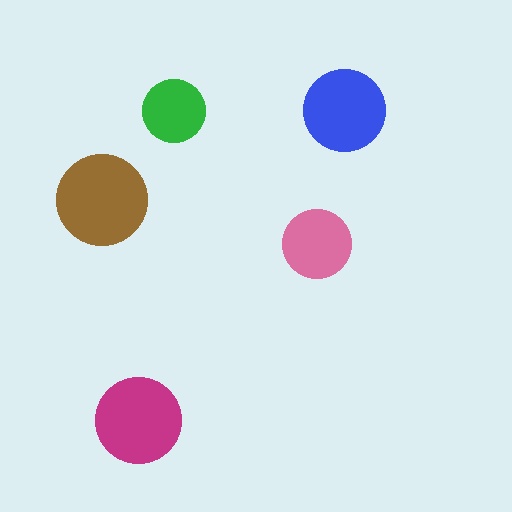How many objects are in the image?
There are 5 objects in the image.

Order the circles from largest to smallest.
the brown one, the magenta one, the blue one, the pink one, the green one.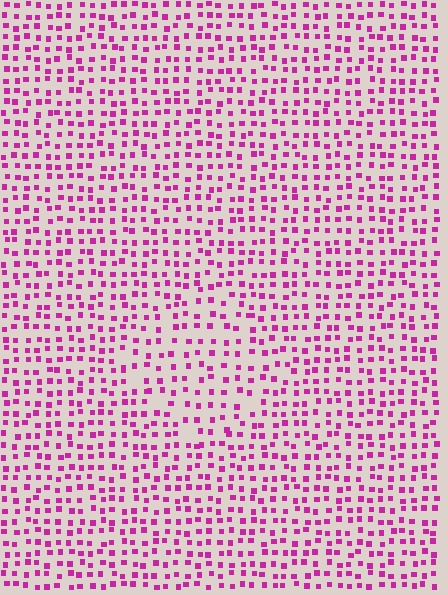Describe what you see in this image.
The image contains small magenta elements arranged at two different densities. A diamond-shaped region is visible where the elements are less densely packed than the surrounding area.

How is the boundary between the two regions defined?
The boundary is defined by a change in element density (approximately 1.4x ratio). All elements are the same color, size, and shape.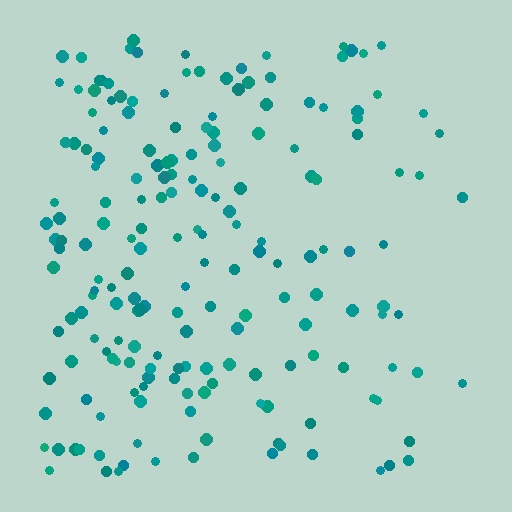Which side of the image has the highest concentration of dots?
The left.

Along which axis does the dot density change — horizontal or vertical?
Horizontal.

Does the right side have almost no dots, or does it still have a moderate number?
Still a moderate number, just noticeably fewer than the left.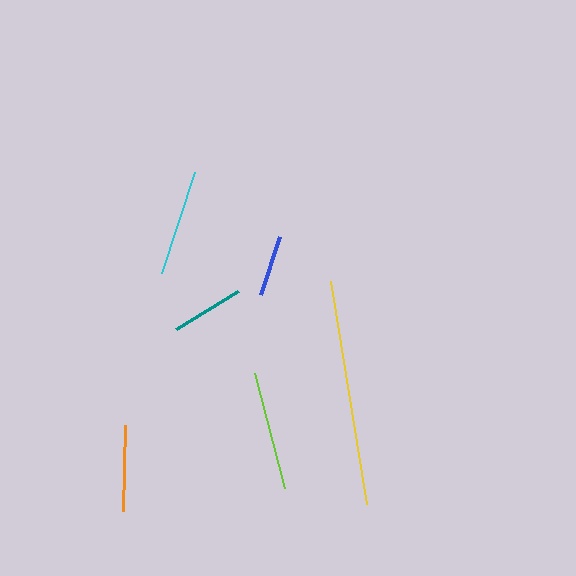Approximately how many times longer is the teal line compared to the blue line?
The teal line is approximately 1.2 times the length of the blue line.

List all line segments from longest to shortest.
From longest to shortest: yellow, lime, cyan, orange, teal, blue.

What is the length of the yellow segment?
The yellow segment is approximately 227 pixels long.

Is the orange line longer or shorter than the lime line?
The lime line is longer than the orange line.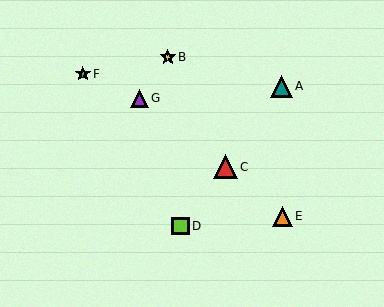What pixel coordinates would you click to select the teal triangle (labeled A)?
Click at (281, 86) to select the teal triangle A.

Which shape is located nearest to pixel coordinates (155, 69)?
The yellow star (labeled B) at (168, 57) is nearest to that location.